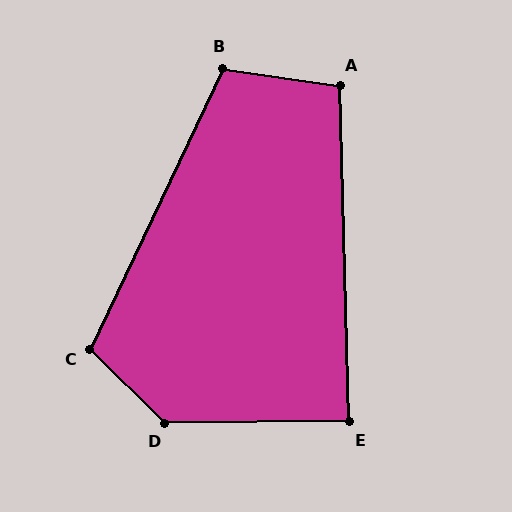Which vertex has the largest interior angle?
D, at approximately 135 degrees.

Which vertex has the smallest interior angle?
E, at approximately 89 degrees.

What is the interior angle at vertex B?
Approximately 107 degrees (obtuse).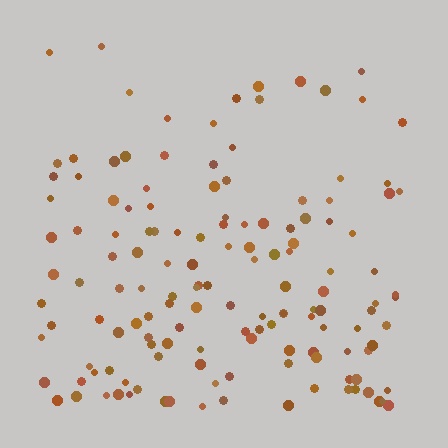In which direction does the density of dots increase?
From top to bottom, with the bottom side densest.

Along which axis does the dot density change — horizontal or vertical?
Vertical.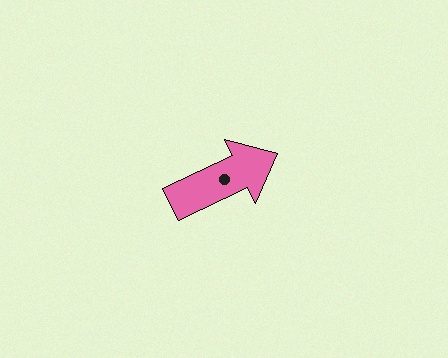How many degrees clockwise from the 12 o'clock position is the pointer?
Approximately 64 degrees.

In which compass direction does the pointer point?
Northeast.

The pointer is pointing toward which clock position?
Roughly 2 o'clock.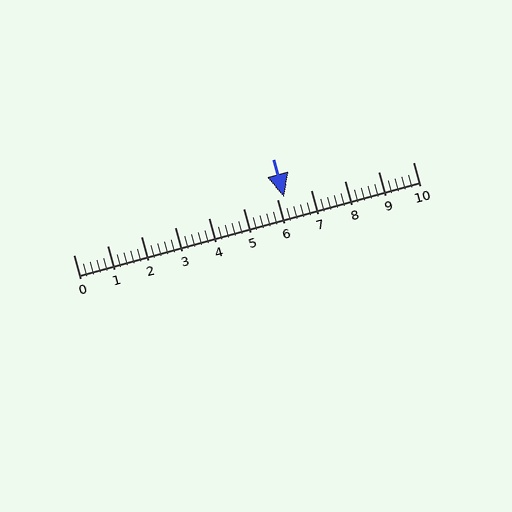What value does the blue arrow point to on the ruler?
The blue arrow points to approximately 6.2.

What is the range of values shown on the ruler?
The ruler shows values from 0 to 10.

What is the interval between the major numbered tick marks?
The major tick marks are spaced 1 units apart.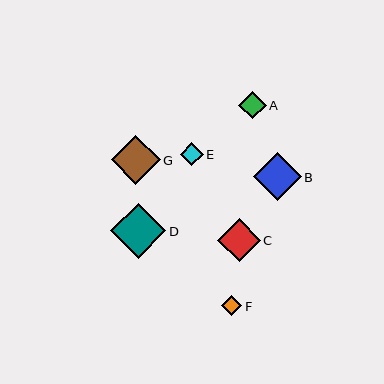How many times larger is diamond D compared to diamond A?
Diamond D is approximately 2.0 times the size of diamond A.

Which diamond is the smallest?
Diamond F is the smallest with a size of approximately 20 pixels.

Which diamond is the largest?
Diamond D is the largest with a size of approximately 55 pixels.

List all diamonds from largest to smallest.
From largest to smallest: D, G, B, C, A, E, F.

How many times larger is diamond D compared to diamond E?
Diamond D is approximately 2.5 times the size of diamond E.